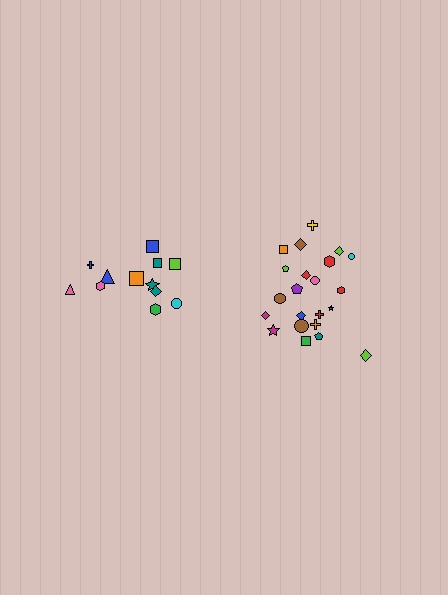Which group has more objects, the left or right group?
The right group.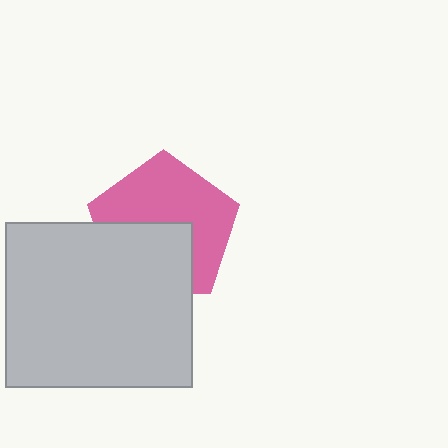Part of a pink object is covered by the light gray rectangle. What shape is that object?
It is a pentagon.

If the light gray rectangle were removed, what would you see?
You would see the complete pink pentagon.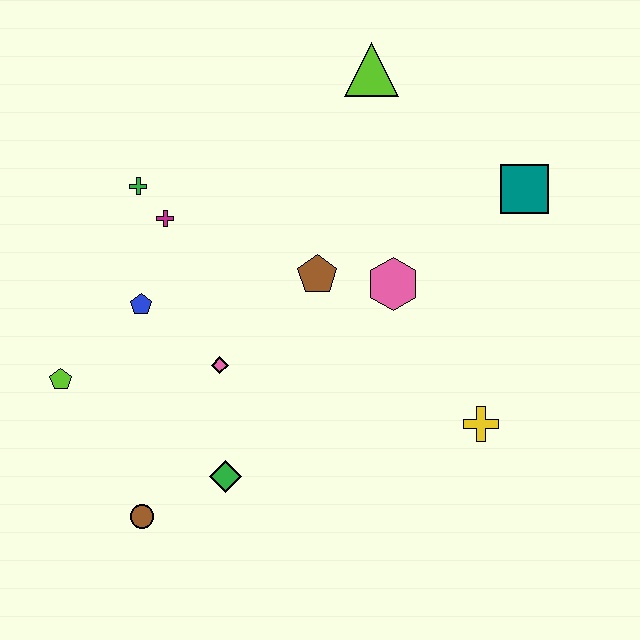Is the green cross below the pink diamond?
No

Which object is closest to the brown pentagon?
The pink hexagon is closest to the brown pentagon.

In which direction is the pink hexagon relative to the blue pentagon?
The pink hexagon is to the right of the blue pentagon.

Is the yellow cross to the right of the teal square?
No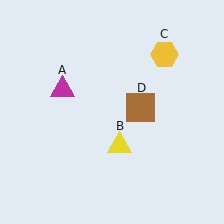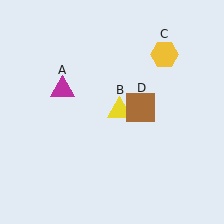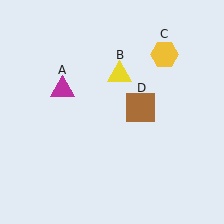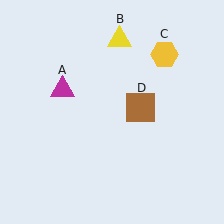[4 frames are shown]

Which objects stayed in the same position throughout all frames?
Magenta triangle (object A) and yellow hexagon (object C) and brown square (object D) remained stationary.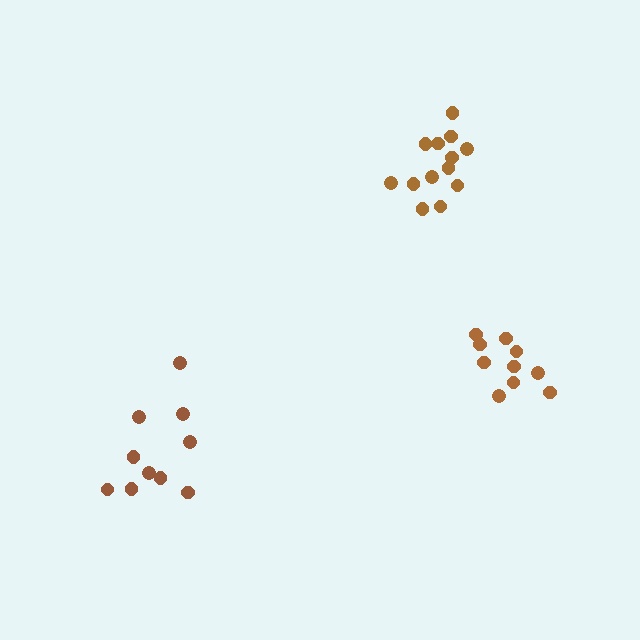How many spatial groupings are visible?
There are 3 spatial groupings.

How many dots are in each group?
Group 1: 13 dots, Group 2: 10 dots, Group 3: 10 dots (33 total).